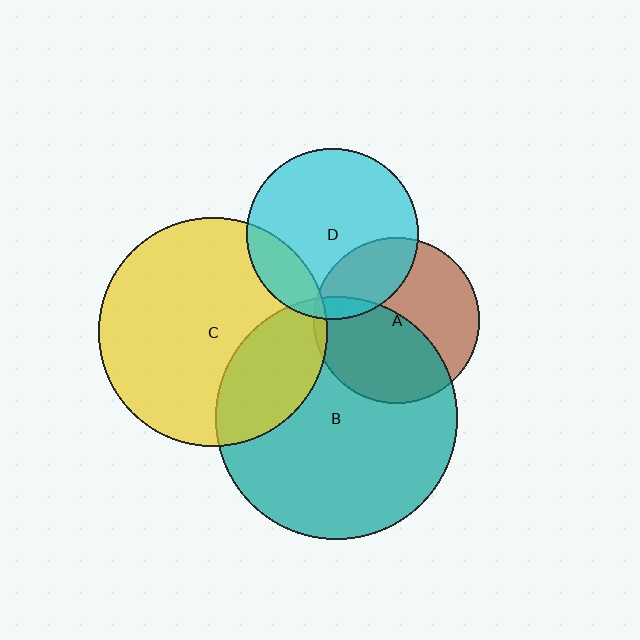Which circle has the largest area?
Circle B (teal).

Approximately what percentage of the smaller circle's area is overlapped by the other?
Approximately 5%.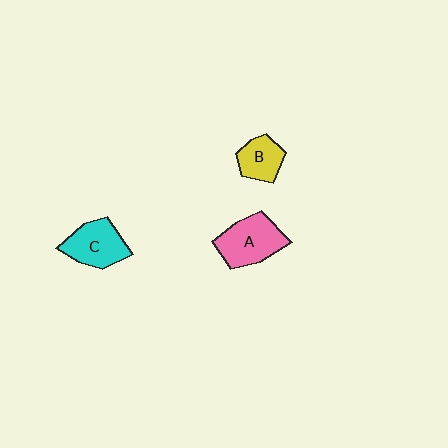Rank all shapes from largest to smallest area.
From largest to smallest: A (pink), C (cyan), B (yellow).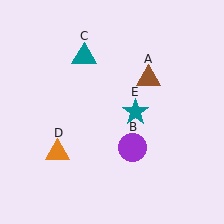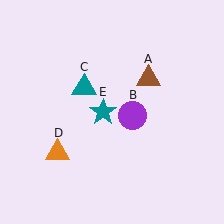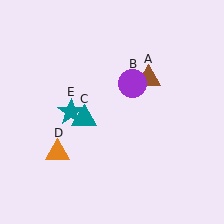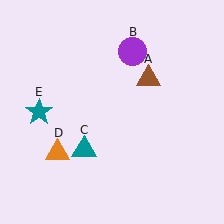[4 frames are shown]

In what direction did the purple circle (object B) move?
The purple circle (object B) moved up.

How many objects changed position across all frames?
3 objects changed position: purple circle (object B), teal triangle (object C), teal star (object E).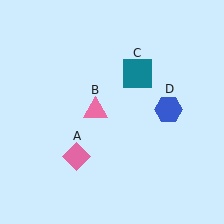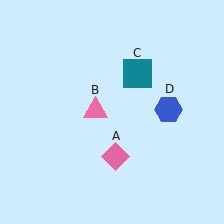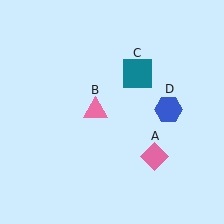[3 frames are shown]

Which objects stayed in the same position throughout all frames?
Pink triangle (object B) and teal square (object C) and blue hexagon (object D) remained stationary.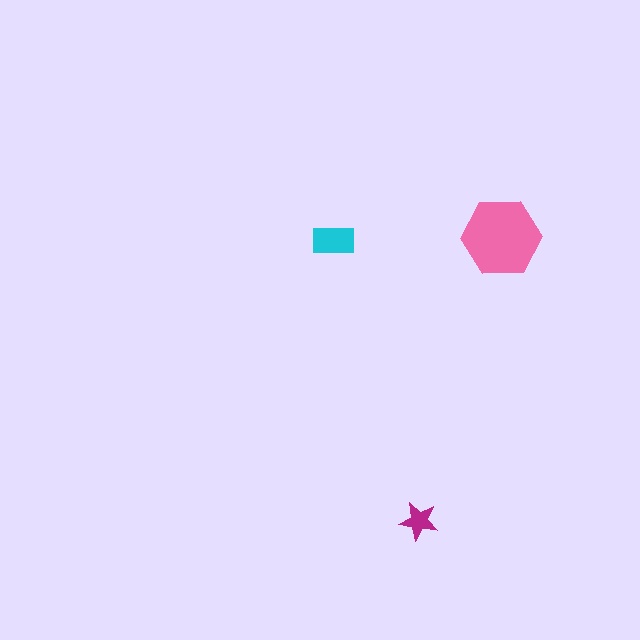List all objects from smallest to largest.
The magenta star, the cyan rectangle, the pink hexagon.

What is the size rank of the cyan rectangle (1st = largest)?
2nd.